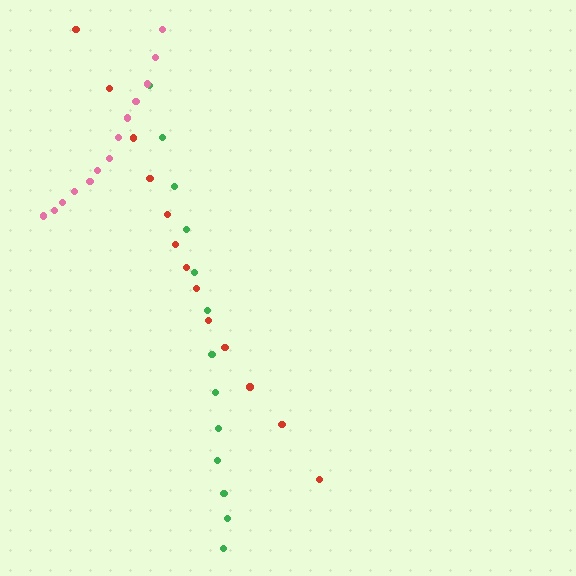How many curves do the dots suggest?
There are 3 distinct paths.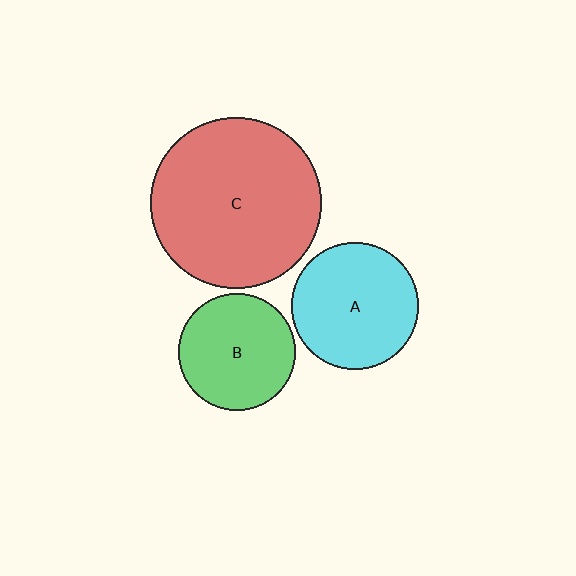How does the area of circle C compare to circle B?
Approximately 2.2 times.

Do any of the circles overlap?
No, none of the circles overlap.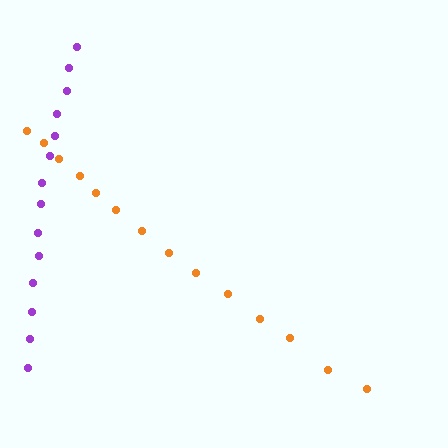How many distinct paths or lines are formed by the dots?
There are 2 distinct paths.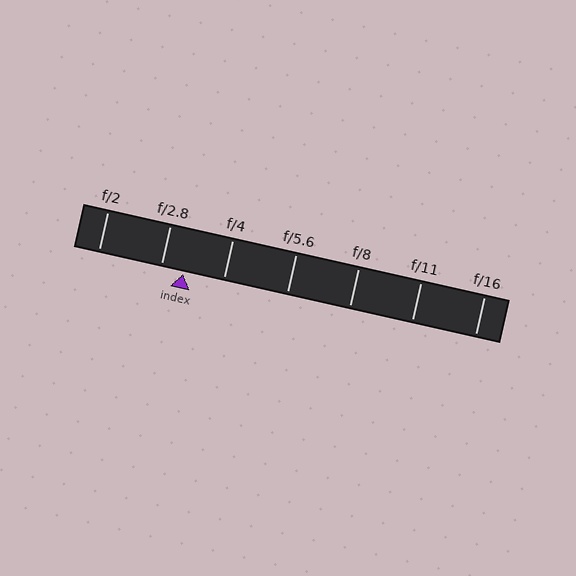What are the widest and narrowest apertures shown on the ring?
The widest aperture shown is f/2 and the narrowest is f/16.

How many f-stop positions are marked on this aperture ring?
There are 7 f-stop positions marked.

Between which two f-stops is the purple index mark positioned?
The index mark is between f/2.8 and f/4.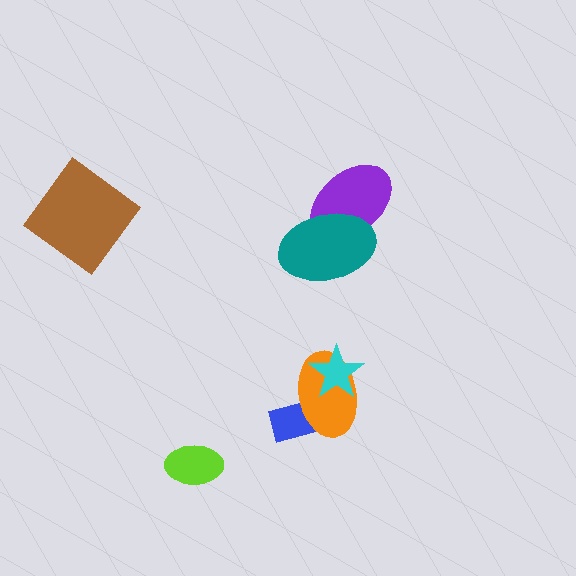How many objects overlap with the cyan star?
1 object overlaps with the cyan star.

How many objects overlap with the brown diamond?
0 objects overlap with the brown diamond.